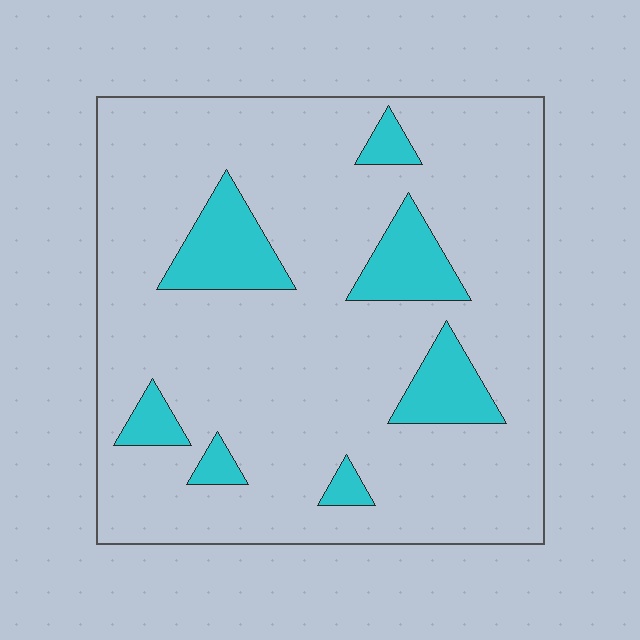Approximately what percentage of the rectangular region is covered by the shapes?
Approximately 15%.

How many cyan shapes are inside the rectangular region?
7.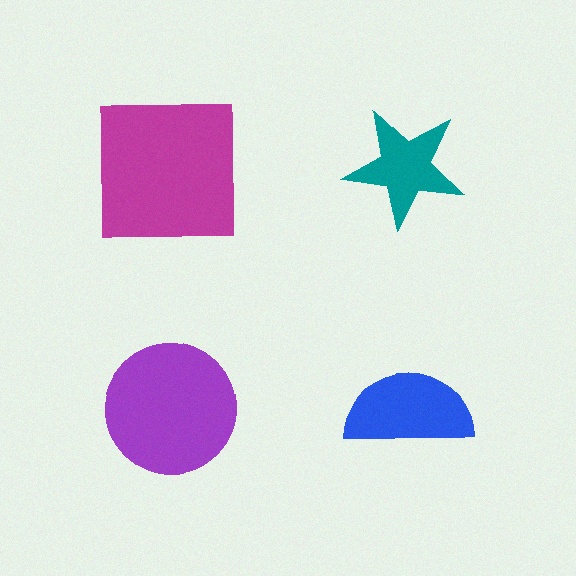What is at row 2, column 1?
A purple circle.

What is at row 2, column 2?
A blue semicircle.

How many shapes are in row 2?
2 shapes.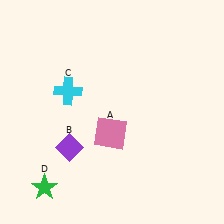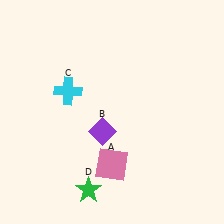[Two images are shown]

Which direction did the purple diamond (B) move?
The purple diamond (B) moved right.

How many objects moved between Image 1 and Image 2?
3 objects moved between the two images.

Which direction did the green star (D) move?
The green star (D) moved right.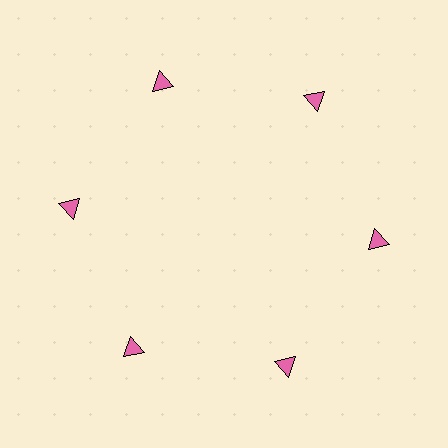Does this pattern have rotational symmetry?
Yes, this pattern has 6-fold rotational symmetry. It looks the same after rotating 60 degrees around the center.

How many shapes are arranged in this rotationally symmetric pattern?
There are 6 shapes, arranged in 6 groups of 1.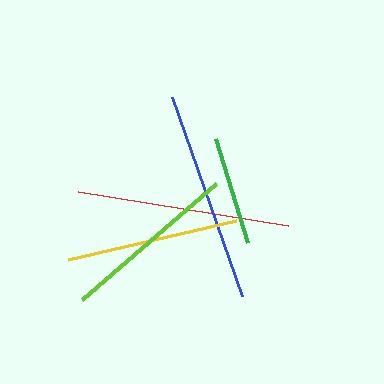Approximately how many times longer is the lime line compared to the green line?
The lime line is approximately 1.6 times the length of the green line.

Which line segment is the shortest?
The green line is the shortest at approximately 109 pixels.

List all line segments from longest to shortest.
From longest to shortest: red, blue, lime, yellow, green.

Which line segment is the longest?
The red line is the longest at approximately 213 pixels.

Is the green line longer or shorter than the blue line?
The blue line is longer than the green line.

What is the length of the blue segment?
The blue segment is approximately 211 pixels long.